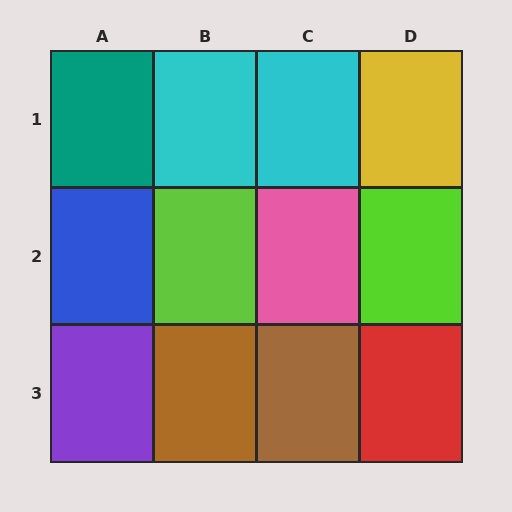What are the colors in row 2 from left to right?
Blue, lime, pink, lime.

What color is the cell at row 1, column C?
Cyan.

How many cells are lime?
2 cells are lime.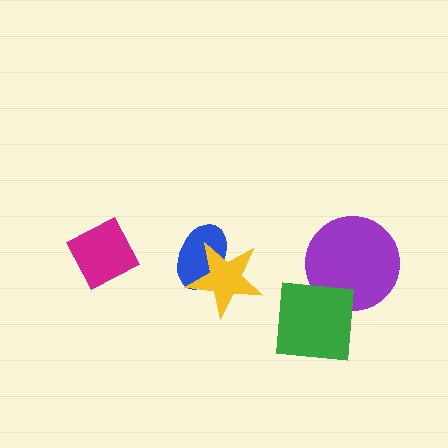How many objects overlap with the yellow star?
1 object overlaps with the yellow star.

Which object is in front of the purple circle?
The green square is in front of the purple circle.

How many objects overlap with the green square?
1 object overlaps with the green square.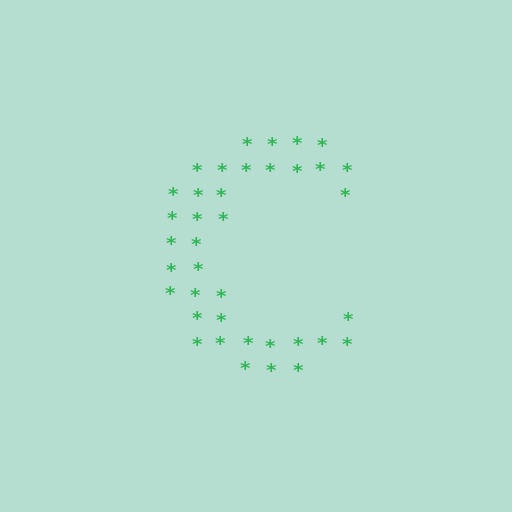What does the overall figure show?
The overall figure shows the letter C.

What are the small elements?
The small elements are asterisks.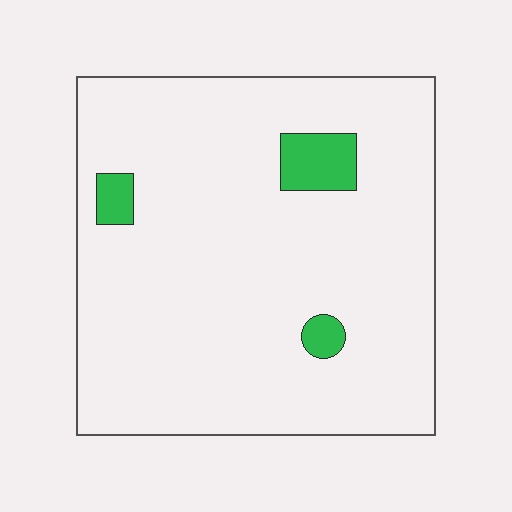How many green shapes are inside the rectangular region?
3.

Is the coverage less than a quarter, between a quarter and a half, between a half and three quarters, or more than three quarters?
Less than a quarter.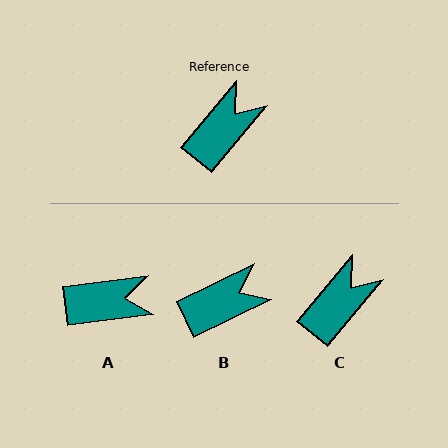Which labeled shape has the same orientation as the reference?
C.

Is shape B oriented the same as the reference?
No, it is off by about 24 degrees.